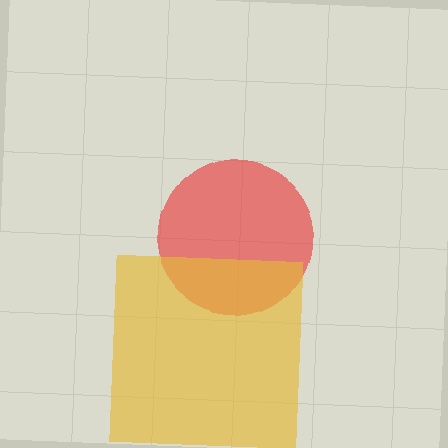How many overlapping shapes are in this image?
There are 2 overlapping shapes in the image.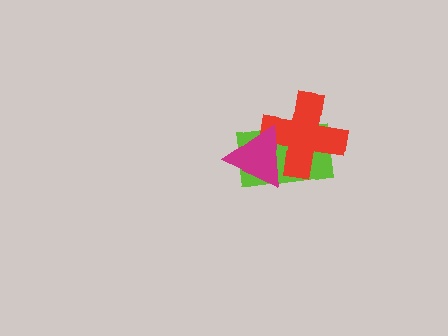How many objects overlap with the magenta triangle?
2 objects overlap with the magenta triangle.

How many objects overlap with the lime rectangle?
2 objects overlap with the lime rectangle.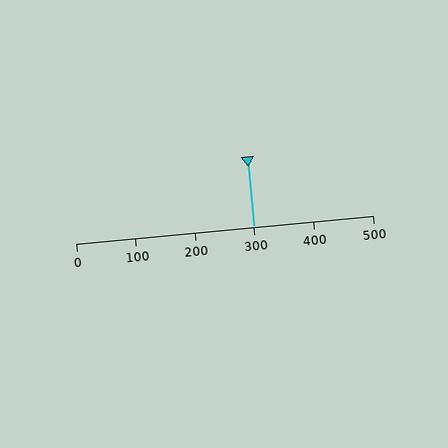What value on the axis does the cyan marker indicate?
The marker indicates approximately 300.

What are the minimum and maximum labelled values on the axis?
The axis runs from 0 to 500.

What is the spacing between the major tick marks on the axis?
The major ticks are spaced 100 apart.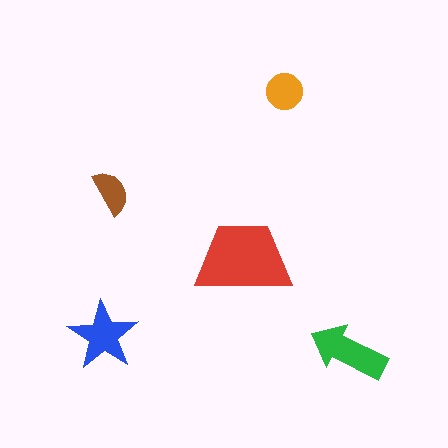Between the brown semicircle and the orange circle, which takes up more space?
The orange circle.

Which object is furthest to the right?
The green arrow is rightmost.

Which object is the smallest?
The brown semicircle.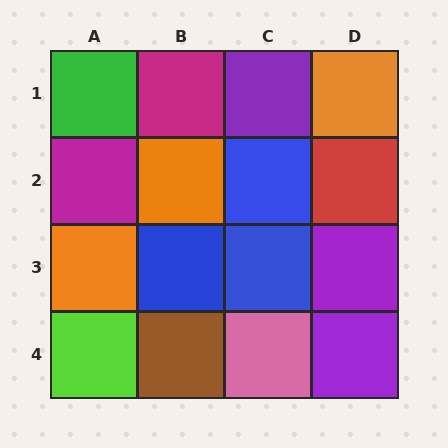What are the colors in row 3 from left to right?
Orange, blue, blue, purple.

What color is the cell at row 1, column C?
Purple.